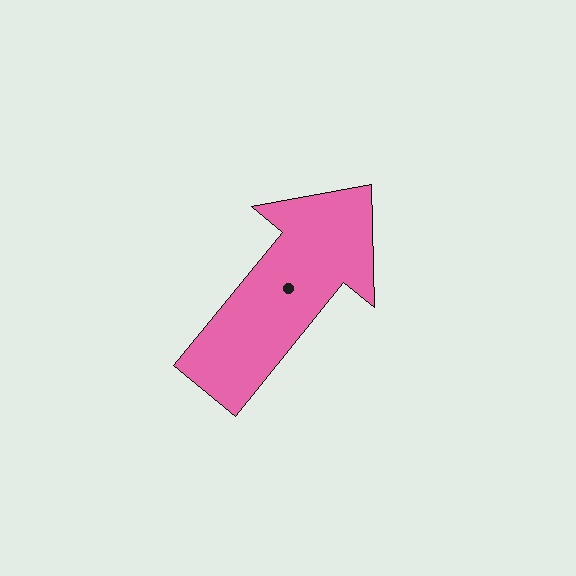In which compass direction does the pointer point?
Northeast.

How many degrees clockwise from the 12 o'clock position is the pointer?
Approximately 39 degrees.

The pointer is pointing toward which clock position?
Roughly 1 o'clock.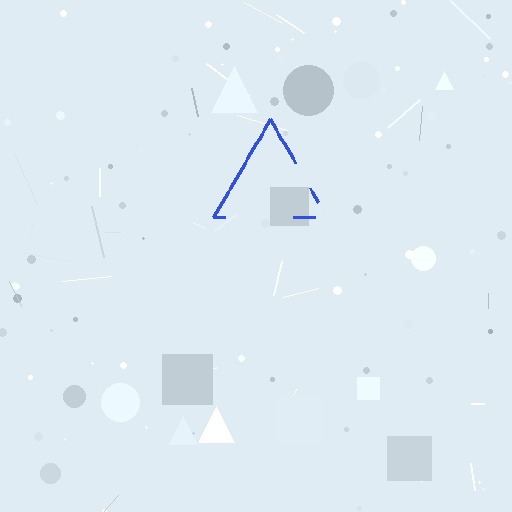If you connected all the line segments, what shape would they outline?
They would outline a triangle.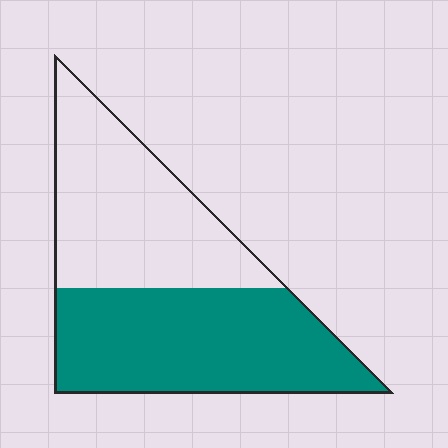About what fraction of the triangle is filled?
About one half (1/2).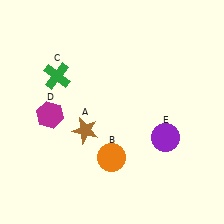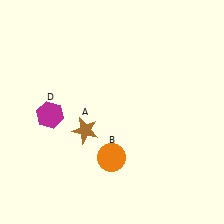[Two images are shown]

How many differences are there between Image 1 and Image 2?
There are 2 differences between the two images.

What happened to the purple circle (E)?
The purple circle (E) was removed in Image 2. It was in the bottom-right area of Image 1.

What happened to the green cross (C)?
The green cross (C) was removed in Image 2. It was in the top-left area of Image 1.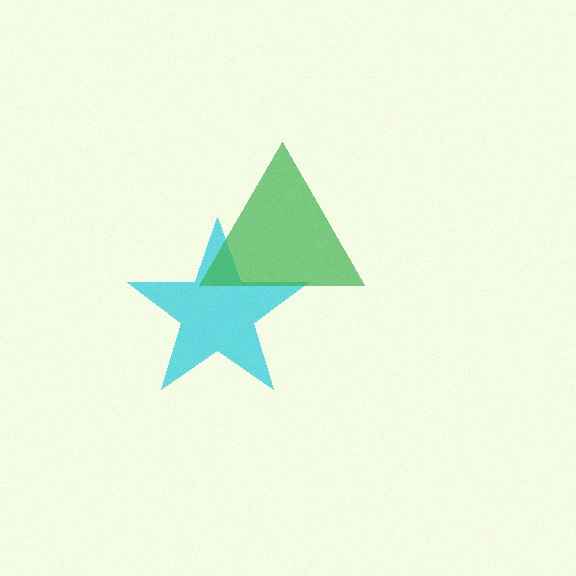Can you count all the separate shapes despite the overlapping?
Yes, there are 2 separate shapes.